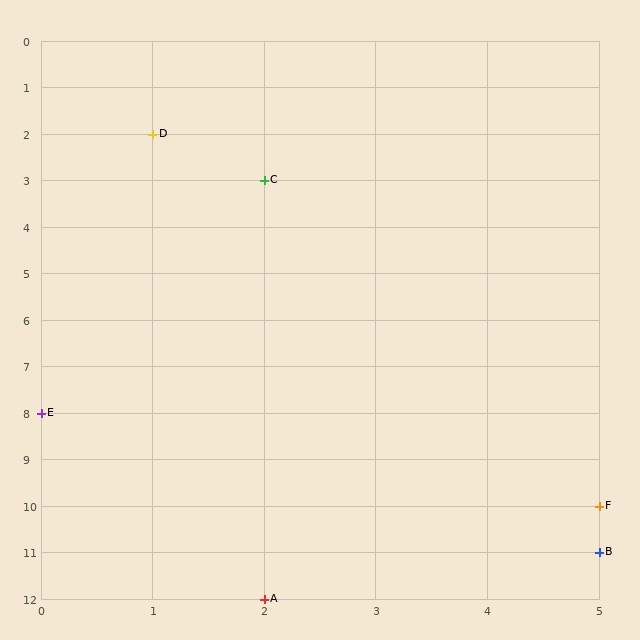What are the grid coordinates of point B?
Point B is at grid coordinates (5, 11).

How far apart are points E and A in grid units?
Points E and A are 2 columns and 4 rows apart (about 4.5 grid units diagonally).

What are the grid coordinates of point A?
Point A is at grid coordinates (2, 12).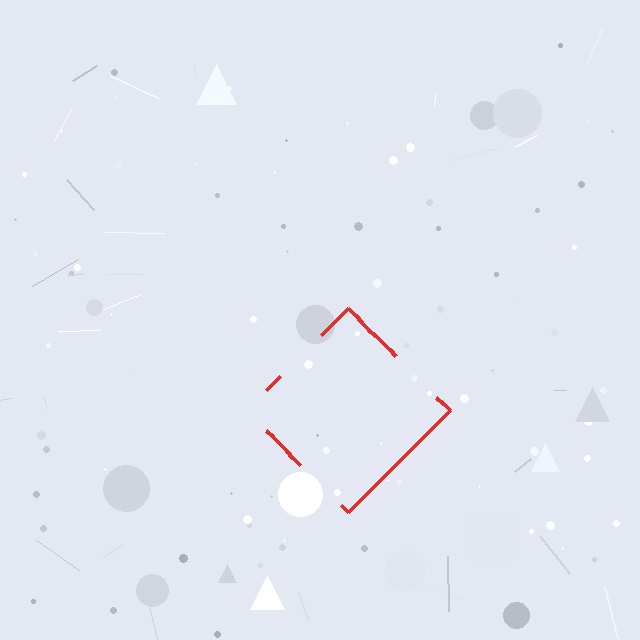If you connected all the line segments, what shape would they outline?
They would outline a diamond.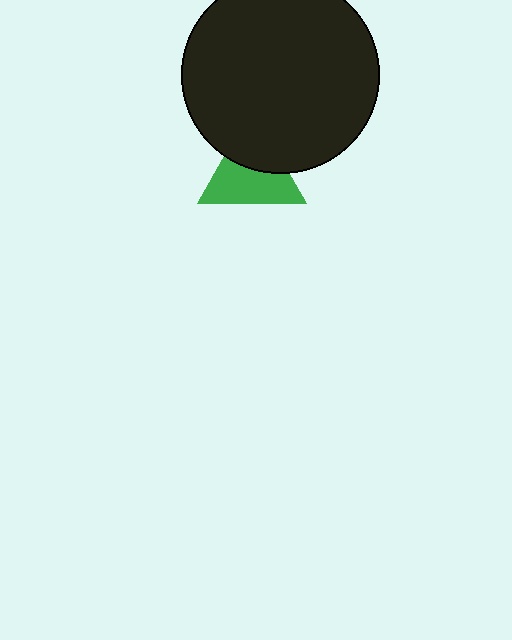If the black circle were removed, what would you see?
You would see the complete green triangle.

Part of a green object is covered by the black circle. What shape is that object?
It is a triangle.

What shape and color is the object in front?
The object in front is a black circle.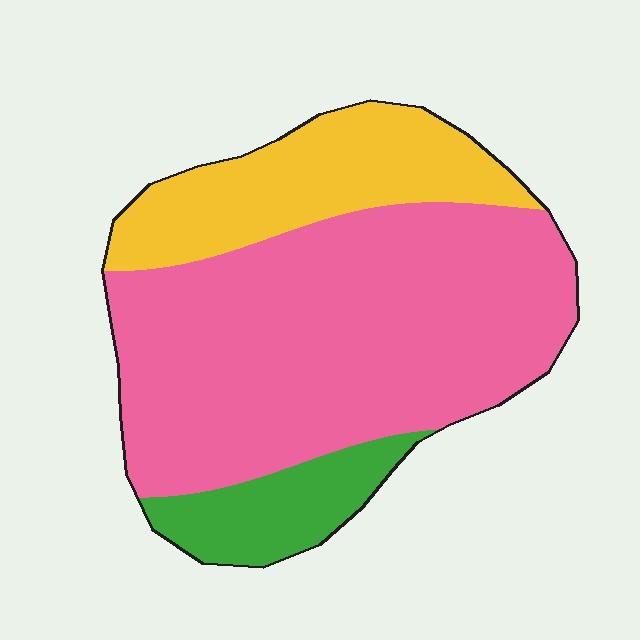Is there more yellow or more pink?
Pink.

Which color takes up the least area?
Green, at roughly 10%.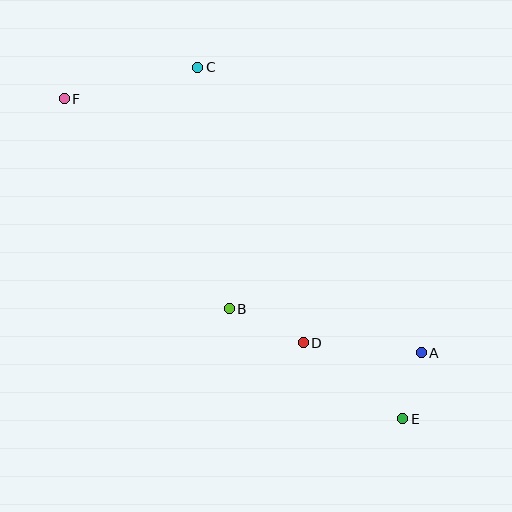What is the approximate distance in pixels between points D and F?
The distance between D and F is approximately 341 pixels.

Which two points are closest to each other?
Points A and E are closest to each other.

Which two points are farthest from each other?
Points E and F are farthest from each other.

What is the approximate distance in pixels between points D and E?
The distance between D and E is approximately 125 pixels.